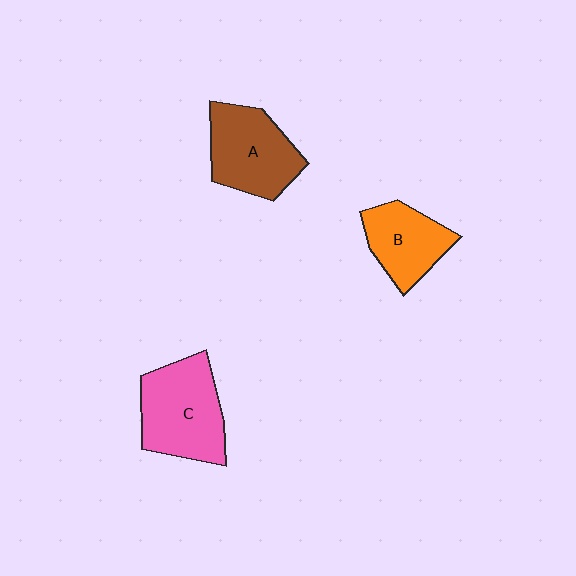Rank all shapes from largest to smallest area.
From largest to smallest: C (pink), A (brown), B (orange).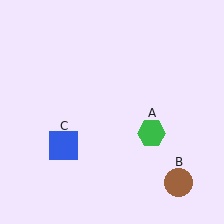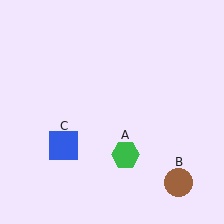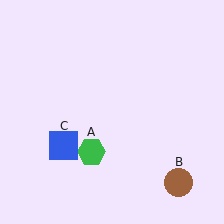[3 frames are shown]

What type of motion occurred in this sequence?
The green hexagon (object A) rotated clockwise around the center of the scene.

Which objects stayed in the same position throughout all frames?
Brown circle (object B) and blue square (object C) remained stationary.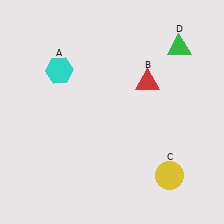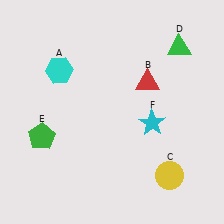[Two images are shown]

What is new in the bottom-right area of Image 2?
A cyan star (F) was added in the bottom-right area of Image 2.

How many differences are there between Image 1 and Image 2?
There are 2 differences between the two images.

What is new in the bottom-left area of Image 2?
A green pentagon (E) was added in the bottom-left area of Image 2.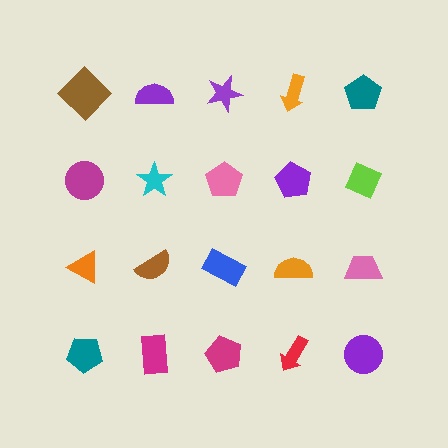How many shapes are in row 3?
5 shapes.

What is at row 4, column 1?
A teal pentagon.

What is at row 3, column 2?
A brown semicircle.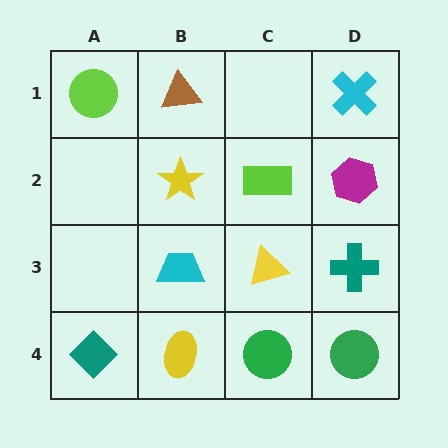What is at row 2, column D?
A magenta hexagon.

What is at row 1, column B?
A brown triangle.